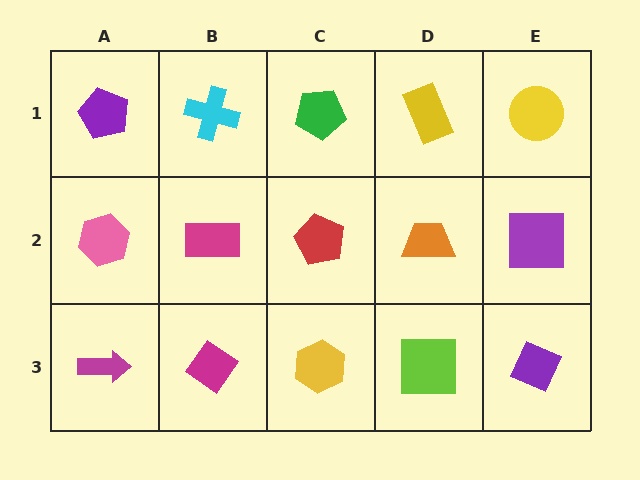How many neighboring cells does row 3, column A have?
2.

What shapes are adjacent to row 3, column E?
A purple square (row 2, column E), a lime square (row 3, column D).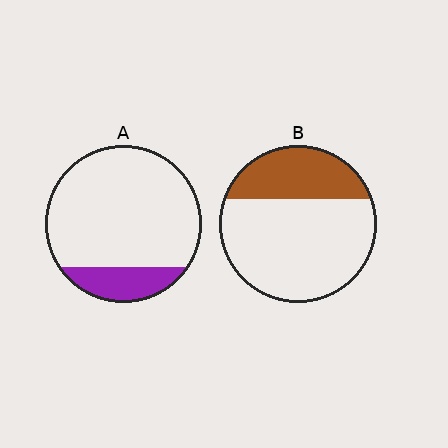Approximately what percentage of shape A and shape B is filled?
A is approximately 15% and B is approximately 30%.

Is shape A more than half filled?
No.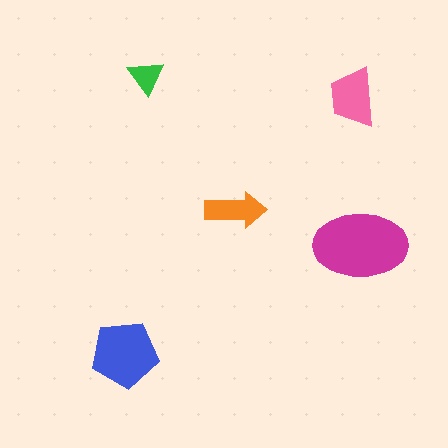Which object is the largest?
The magenta ellipse.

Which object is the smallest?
The green triangle.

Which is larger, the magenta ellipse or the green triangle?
The magenta ellipse.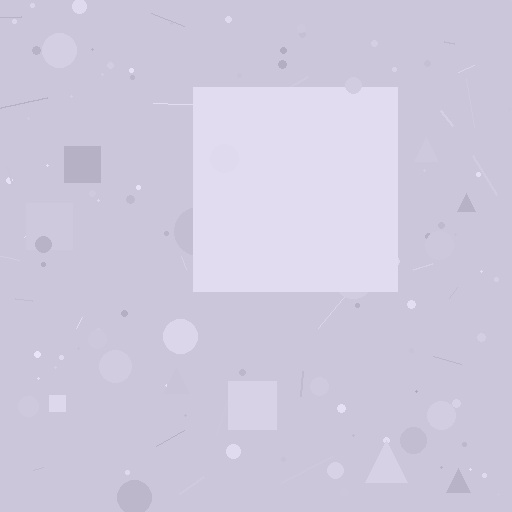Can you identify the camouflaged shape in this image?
The camouflaged shape is a square.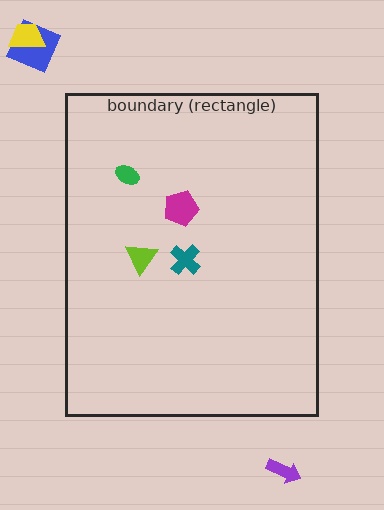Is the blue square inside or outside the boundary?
Outside.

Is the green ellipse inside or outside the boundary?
Inside.